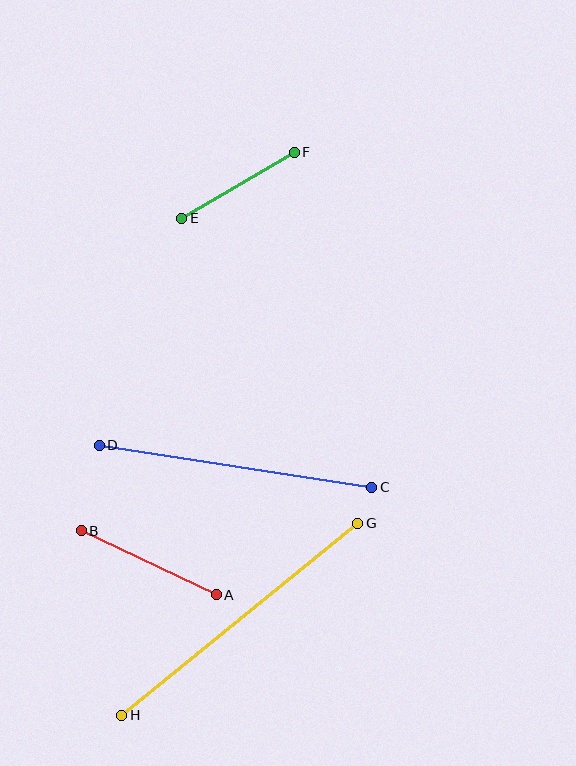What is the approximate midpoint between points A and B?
The midpoint is at approximately (149, 563) pixels.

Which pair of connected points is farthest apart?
Points G and H are farthest apart.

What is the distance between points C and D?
The distance is approximately 275 pixels.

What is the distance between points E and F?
The distance is approximately 130 pixels.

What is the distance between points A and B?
The distance is approximately 150 pixels.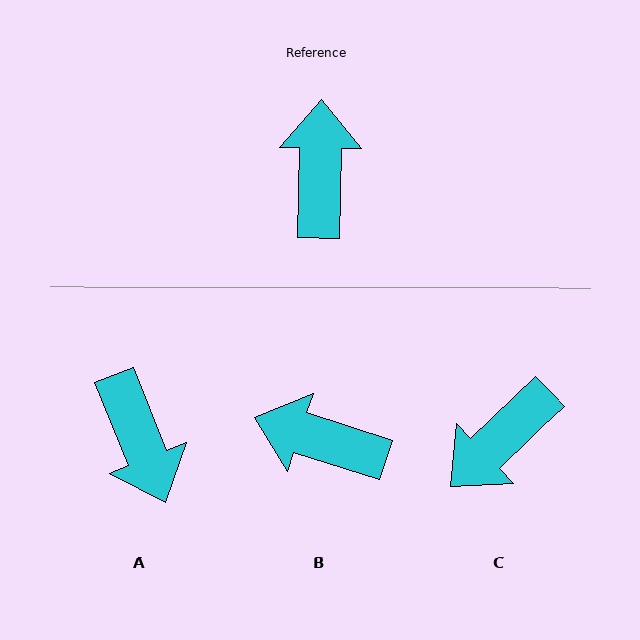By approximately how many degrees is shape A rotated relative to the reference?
Approximately 157 degrees clockwise.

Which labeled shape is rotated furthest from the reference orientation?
A, about 157 degrees away.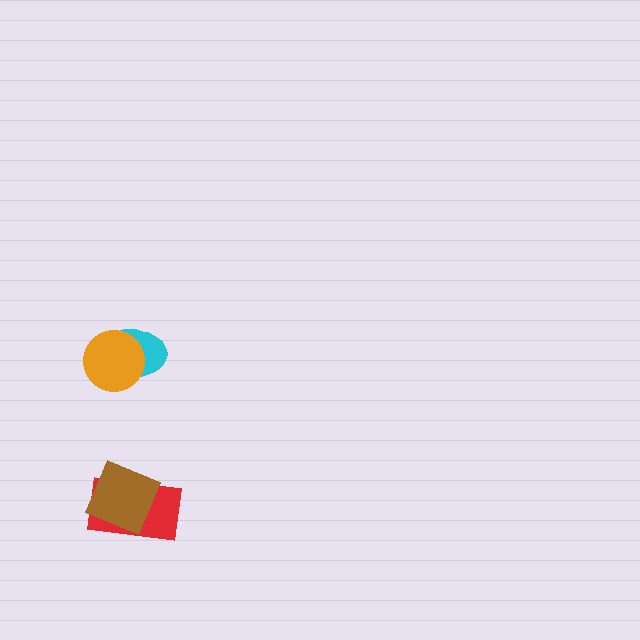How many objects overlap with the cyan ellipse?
1 object overlaps with the cyan ellipse.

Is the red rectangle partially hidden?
Yes, it is partially covered by another shape.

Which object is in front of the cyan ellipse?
The orange circle is in front of the cyan ellipse.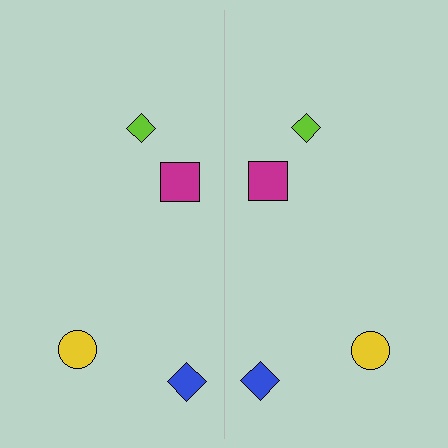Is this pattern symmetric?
Yes, this pattern has bilateral (reflection) symmetry.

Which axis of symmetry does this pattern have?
The pattern has a vertical axis of symmetry running through the center of the image.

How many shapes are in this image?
There are 8 shapes in this image.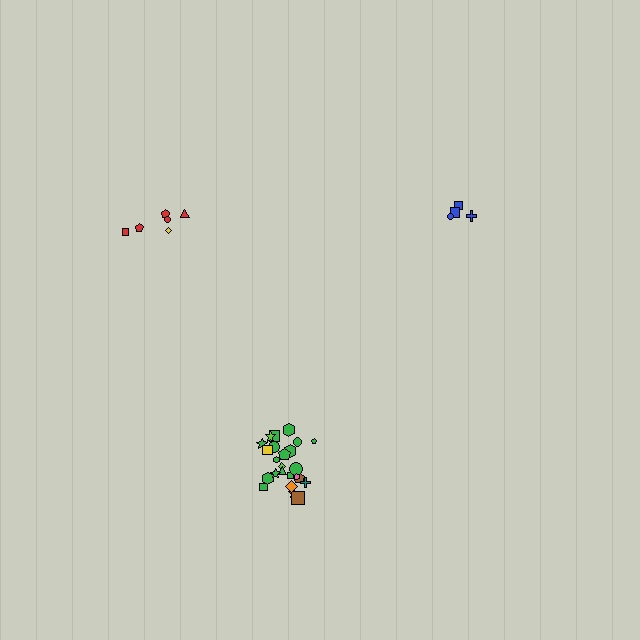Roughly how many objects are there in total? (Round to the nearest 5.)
Roughly 35 objects in total.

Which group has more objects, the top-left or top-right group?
The top-left group.